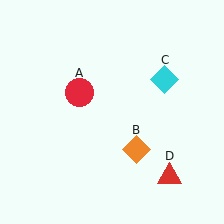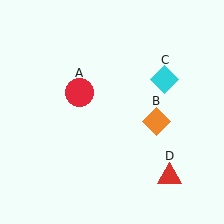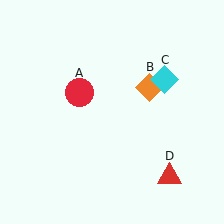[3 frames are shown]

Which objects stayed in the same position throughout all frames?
Red circle (object A) and cyan diamond (object C) and red triangle (object D) remained stationary.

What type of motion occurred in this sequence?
The orange diamond (object B) rotated counterclockwise around the center of the scene.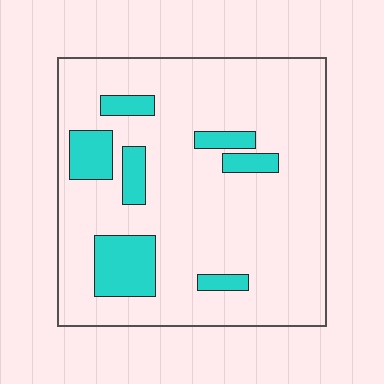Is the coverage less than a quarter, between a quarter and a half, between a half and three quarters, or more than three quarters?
Less than a quarter.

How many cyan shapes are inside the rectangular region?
7.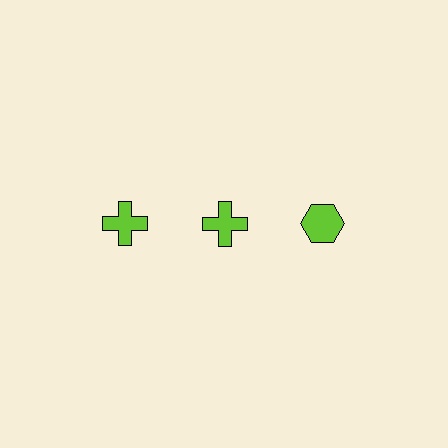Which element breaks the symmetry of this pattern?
The lime hexagon in the top row, center column breaks the symmetry. All other shapes are lime crosses.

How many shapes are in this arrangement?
There are 3 shapes arranged in a grid pattern.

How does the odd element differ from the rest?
It has a different shape: hexagon instead of cross.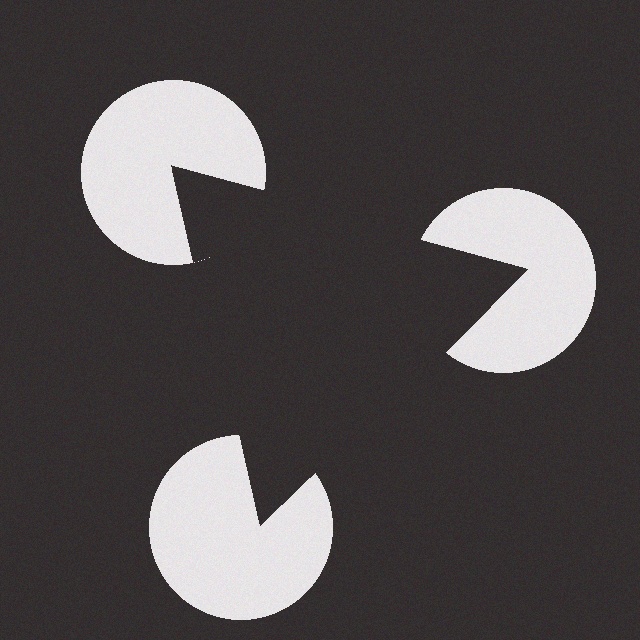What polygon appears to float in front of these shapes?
An illusory triangle — its edges are inferred from the aligned wedge cuts in the pac-man discs, not physically drawn.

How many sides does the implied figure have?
3 sides.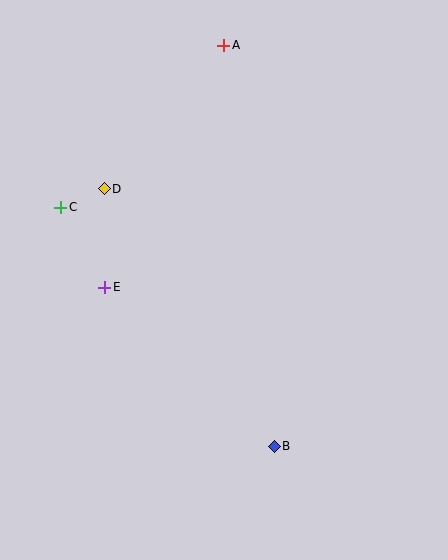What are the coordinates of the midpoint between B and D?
The midpoint between B and D is at (189, 317).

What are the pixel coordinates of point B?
Point B is at (274, 446).